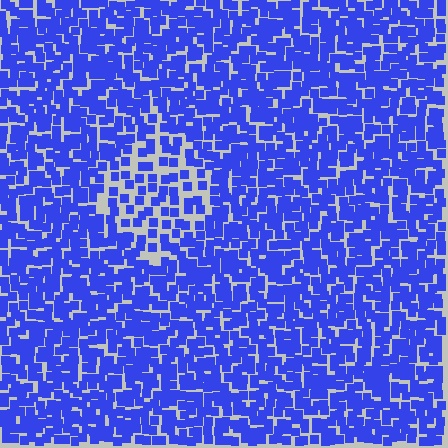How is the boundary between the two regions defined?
The boundary is defined by a change in element density (approximately 1.9x ratio). All elements are the same color, size, and shape.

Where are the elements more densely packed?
The elements are more densely packed outside the diamond boundary.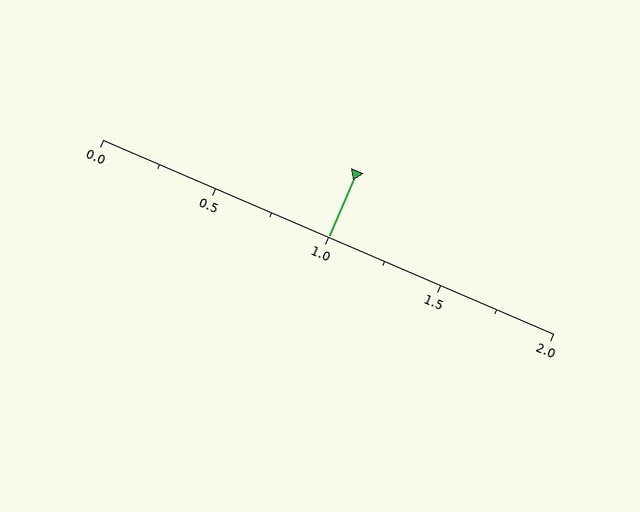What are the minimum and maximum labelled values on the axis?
The axis runs from 0.0 to 2.0.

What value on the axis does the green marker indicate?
The marker indicates approximately 1.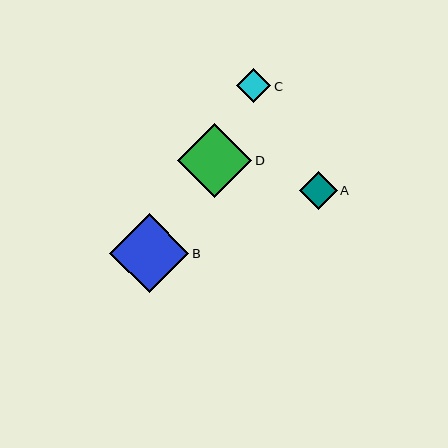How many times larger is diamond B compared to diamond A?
Diamond B is approximately 2.1 times the size of diamond A.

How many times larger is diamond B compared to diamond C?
Diamond B is approximately 2.3 times the size of diamond C.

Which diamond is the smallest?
Diamond C is the smallest with a size of approximately 34 pixels.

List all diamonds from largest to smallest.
From largest to smallest: B, D, A, C.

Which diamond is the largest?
Diamond B is the largest with a size of approximately 80 pixels.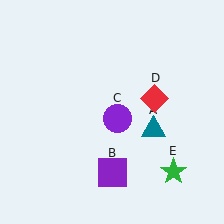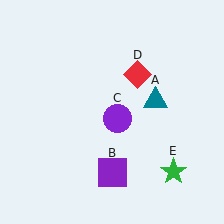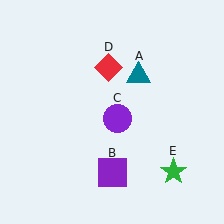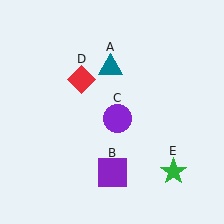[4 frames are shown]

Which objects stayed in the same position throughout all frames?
Purple square (object B) and purple circle (object C) and green star (object E) remained stationary.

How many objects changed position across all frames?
2 objects changed position: teal triangle (object A), red diamond (object D).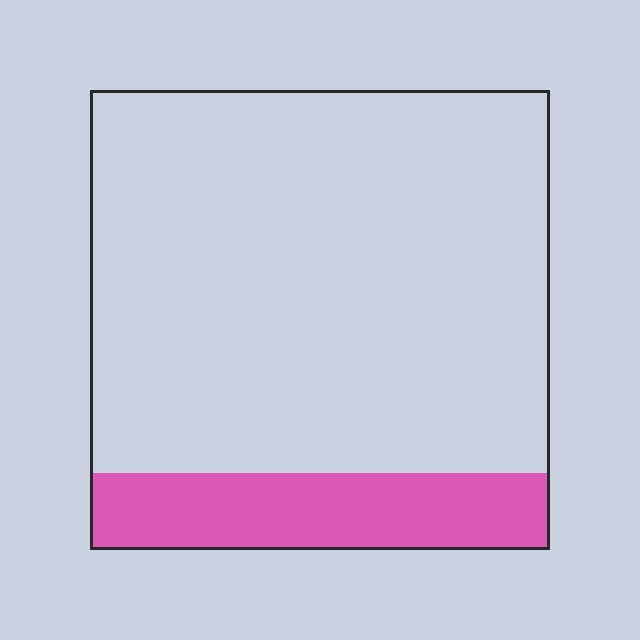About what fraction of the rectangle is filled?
About one sixth (1/6).